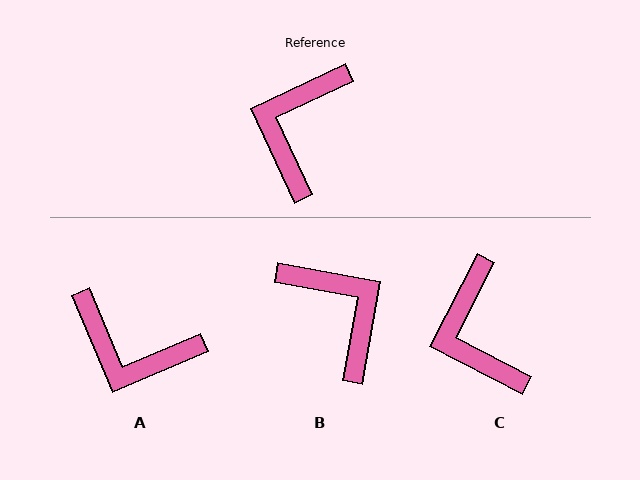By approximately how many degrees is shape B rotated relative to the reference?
Approximately 125 degrees clockwise.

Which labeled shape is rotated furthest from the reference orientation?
B, about 125 degrees away.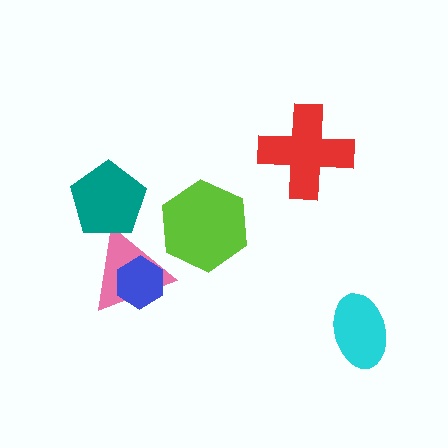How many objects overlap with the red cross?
0 objects overlap with the red cross.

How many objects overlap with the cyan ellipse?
0 objects overlap with the cyan ellipse.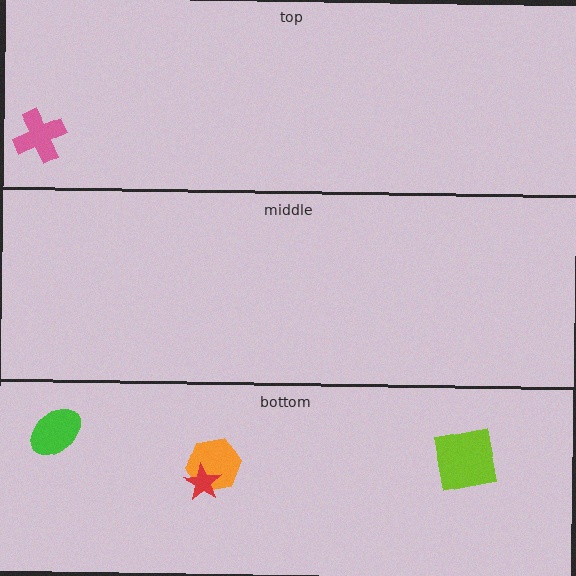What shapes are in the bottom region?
The orange hexagon, the red star, the lime square, the green ellipse.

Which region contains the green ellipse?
The bottom region.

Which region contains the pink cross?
The top region.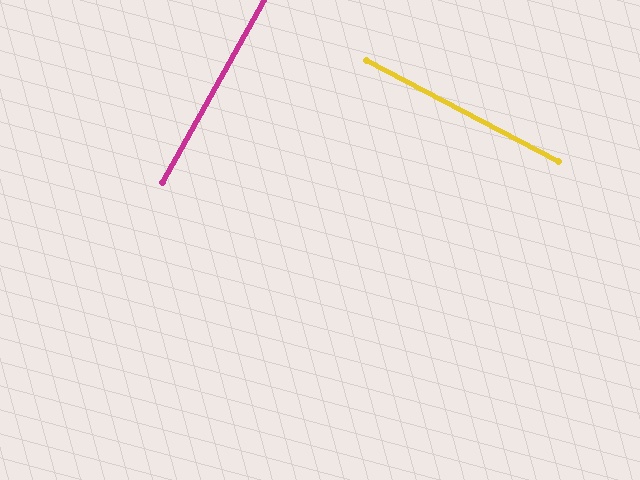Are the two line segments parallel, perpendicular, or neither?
Perpendicular — they meet at approximately 89°.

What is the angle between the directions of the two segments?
Approximately 89 degrees.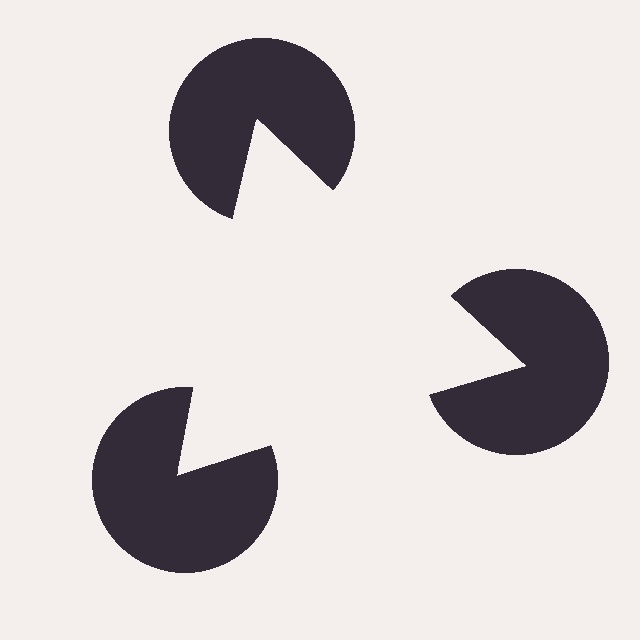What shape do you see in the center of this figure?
An illusory triangle — its edges are inferred from the aligned wedge cuts in the pac-man discs, not physically drawn.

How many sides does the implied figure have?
3 sides.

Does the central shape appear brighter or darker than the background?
It typically appears slightly brighter than the background, even though no actual brightness change is drawn.